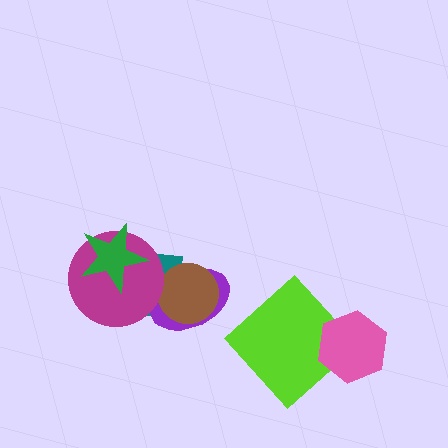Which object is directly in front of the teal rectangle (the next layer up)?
The purple ellipse is directly in front of the teal rectangle.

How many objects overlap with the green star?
2 objects overlap with the green star.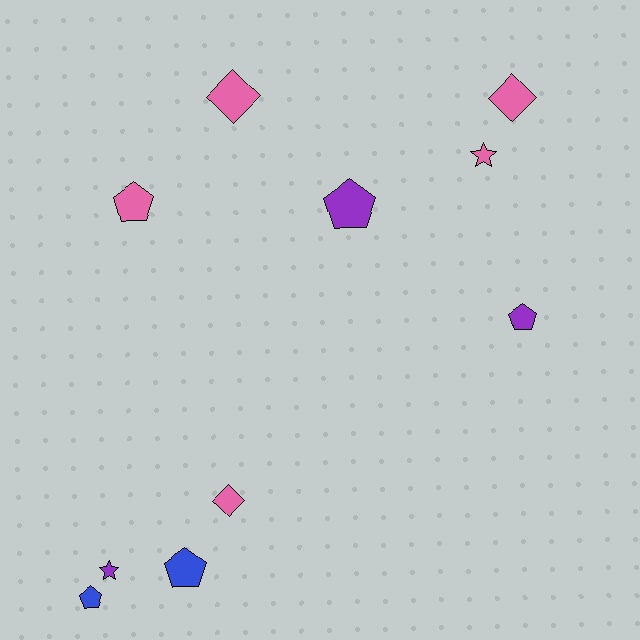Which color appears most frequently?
Pink, with 5 objects.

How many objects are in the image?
There are 10 objects.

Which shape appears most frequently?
Pentagon, with 5 objects.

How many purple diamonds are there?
There are no purple diamonds.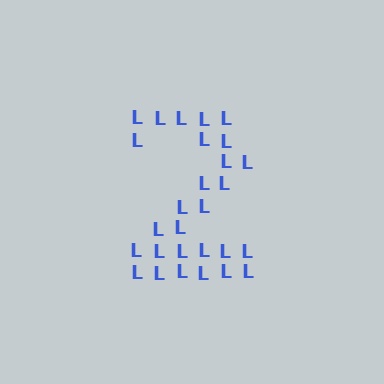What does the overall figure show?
The overall figure shows the digit 2.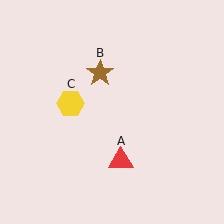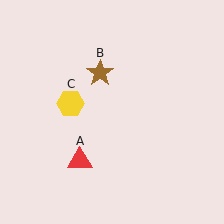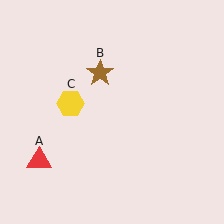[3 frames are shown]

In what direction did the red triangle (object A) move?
The red triangle (object A) moved left.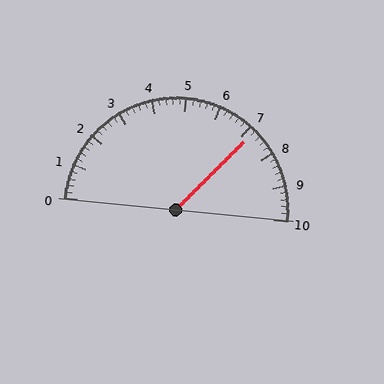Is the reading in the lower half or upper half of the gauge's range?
The reading is in the upper half of the range (0 to 10).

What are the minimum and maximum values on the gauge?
The gauge ranges from 0 to 10.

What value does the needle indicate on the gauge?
The needle indicates approximately 7.2.